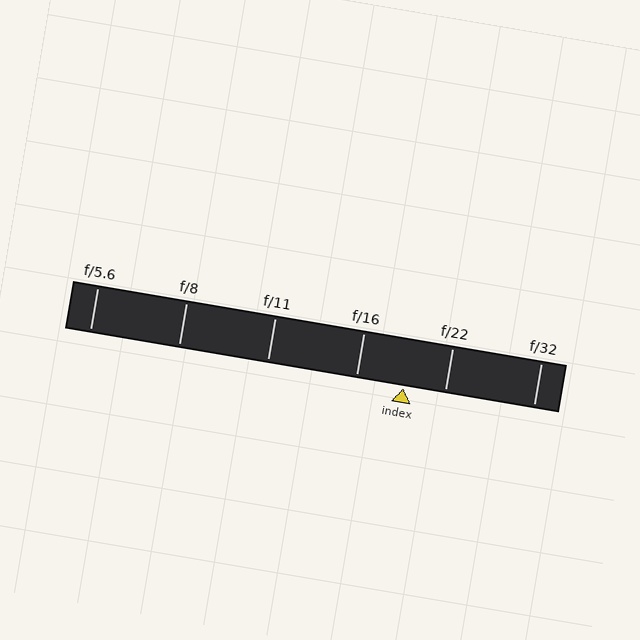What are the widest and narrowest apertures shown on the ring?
The widest aperture shown is f/5.6 and the narrowest is f/32.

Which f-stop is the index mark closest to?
The index mark is closest to f/22.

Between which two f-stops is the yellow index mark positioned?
The index mark is between f/16 and f/22.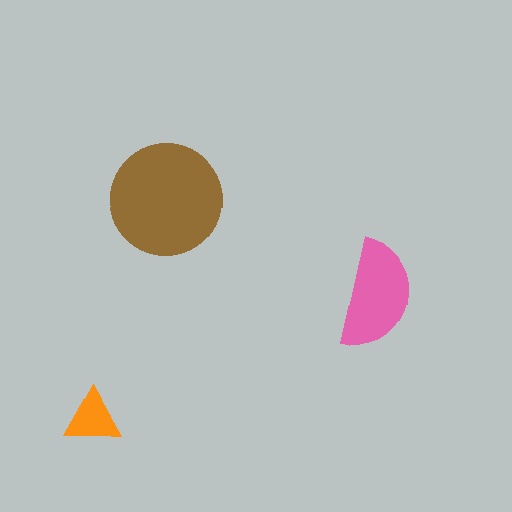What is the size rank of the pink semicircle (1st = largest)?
2nd.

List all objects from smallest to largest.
The orange triangle, the pink semicircle, the brown circle.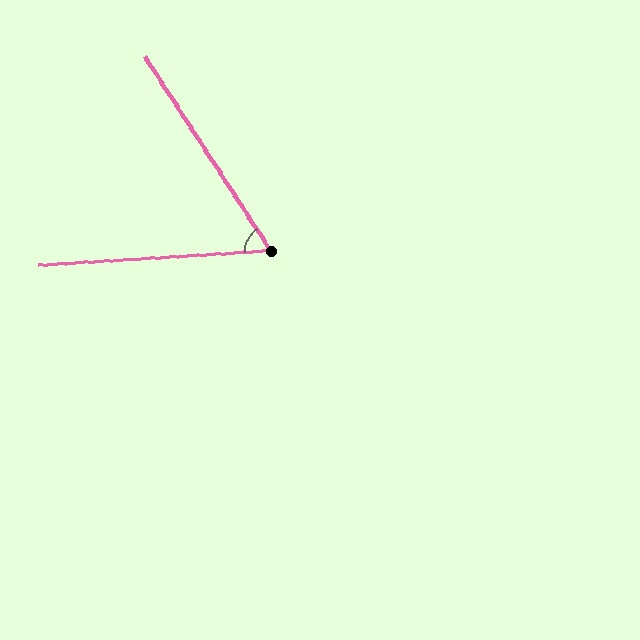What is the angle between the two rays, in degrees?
Approximately 61 degrees.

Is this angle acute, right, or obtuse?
It is acute.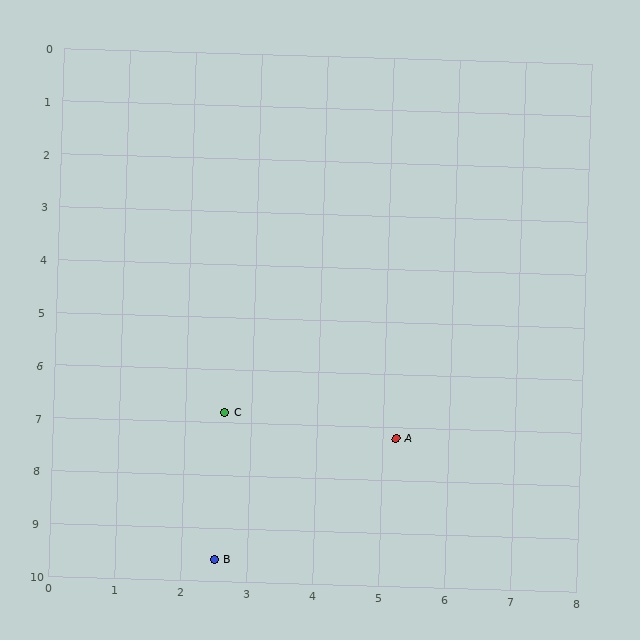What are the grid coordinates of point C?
Point C is at approximately (2.6, 6.8).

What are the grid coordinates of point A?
Point A is at approximately (5.2, 7.2).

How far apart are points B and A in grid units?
Points B and A are about 3.6 grid units apart.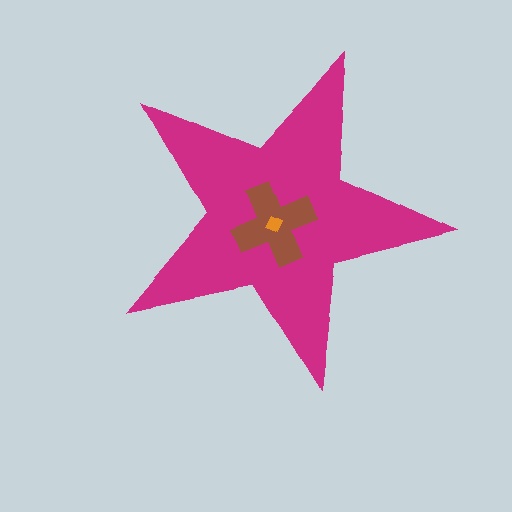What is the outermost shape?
The magenta star.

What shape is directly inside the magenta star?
The brown cross.